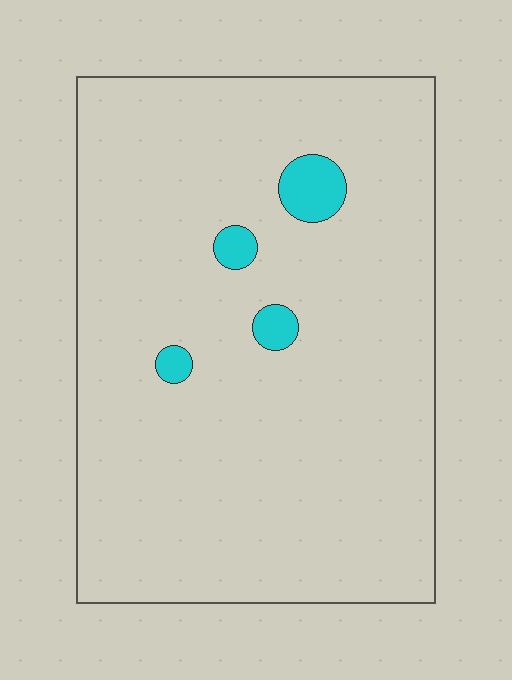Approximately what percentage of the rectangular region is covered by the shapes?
Approximately 5%.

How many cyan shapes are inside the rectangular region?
4.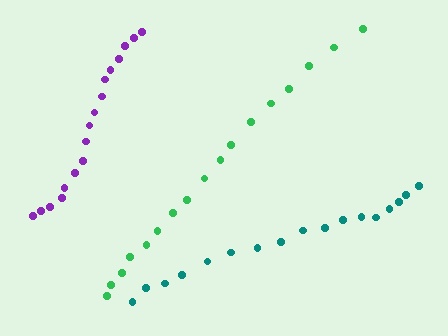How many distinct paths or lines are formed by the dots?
There are 3 distinct paths.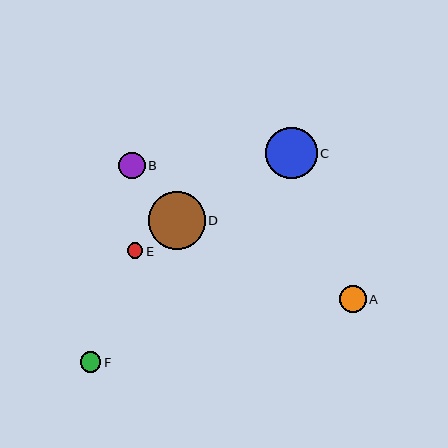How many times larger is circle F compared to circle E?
Circle F is approximately 1.3 times the size of circle E.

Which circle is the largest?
Circle D is the largest with a size of approximately 57 pixels.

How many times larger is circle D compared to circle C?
Circle D is approximately 1.1 times the size of circle C.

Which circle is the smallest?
Circle E is the smallest with a size of approximately 16 pixels.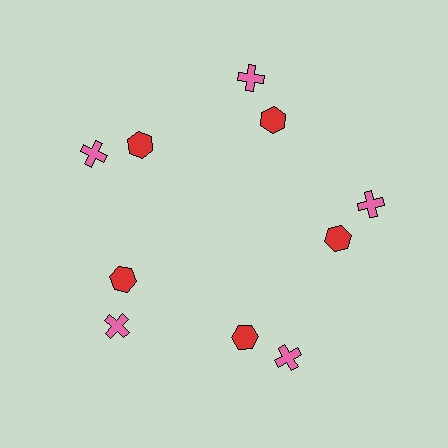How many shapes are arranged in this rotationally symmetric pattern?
There are 10 shapes, arranged in 5 groups of 2.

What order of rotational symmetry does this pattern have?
This pattern has 5-fold rotational symmetry.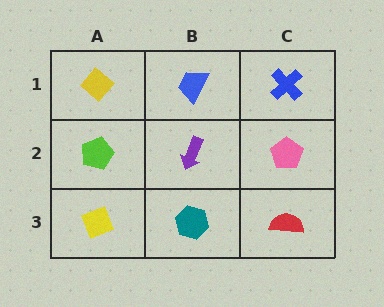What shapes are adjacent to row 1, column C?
A pink pentagon (row 2, column C), a blue trapezoid (row 1, column B).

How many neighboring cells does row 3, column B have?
3.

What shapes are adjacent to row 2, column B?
A blue trapezoid (row 1, column B), a teal hexagon (row 3, column B), a lime pentagon (row 2, column A), a pink pentagon (row 2, column C).